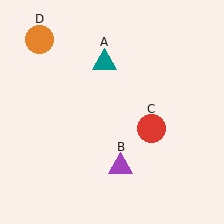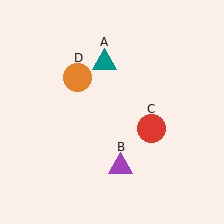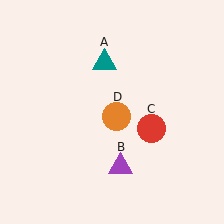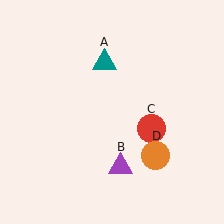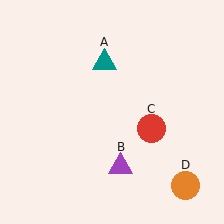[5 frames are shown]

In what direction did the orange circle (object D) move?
The orange circle (object D) moved down and to the right.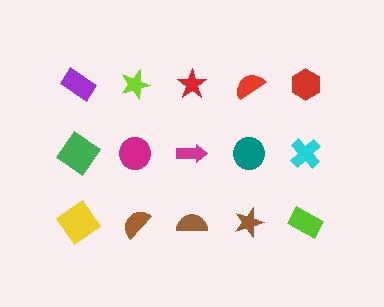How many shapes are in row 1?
5 shapes.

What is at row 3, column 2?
A brown semicircle.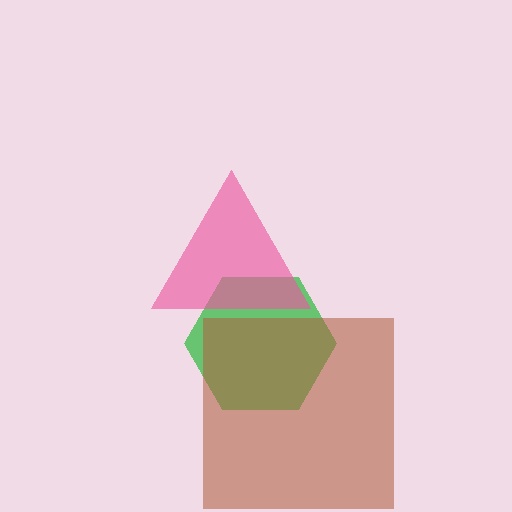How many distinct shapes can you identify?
There are 3 distinct shapes: a green hexagon, a pink triangle, a brown square.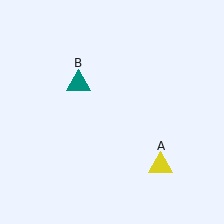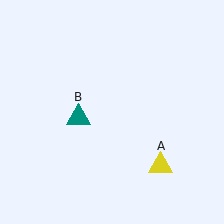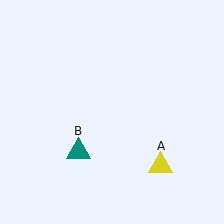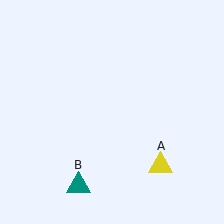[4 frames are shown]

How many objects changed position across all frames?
1 object changed position: teal triangle (object B).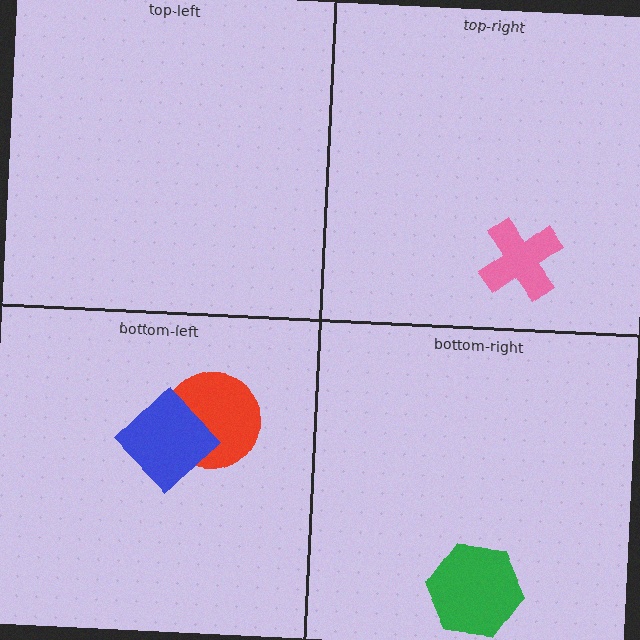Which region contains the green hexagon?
The bottom-right region.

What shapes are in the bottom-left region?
The red circle, the blue diamond.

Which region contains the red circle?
The bottom-left region.